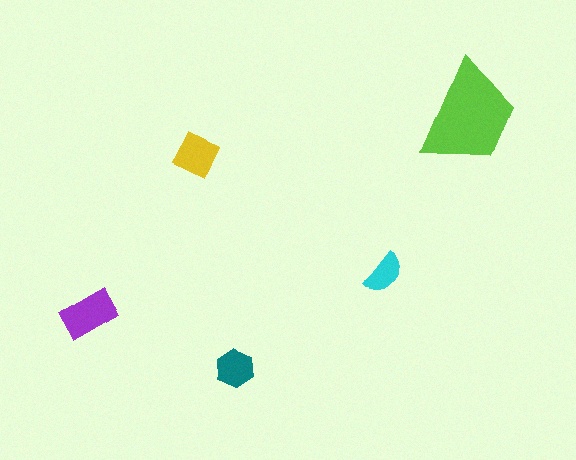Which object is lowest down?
The teal hexagon is bottommost.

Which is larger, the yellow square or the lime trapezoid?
The lime trapezoid.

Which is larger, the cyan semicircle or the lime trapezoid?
The lime trapezoid.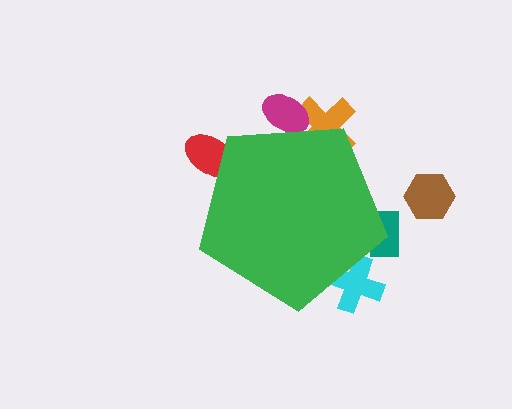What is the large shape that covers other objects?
A green pentagon.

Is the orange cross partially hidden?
Yes, the orange cross is partially hidden behind the green pentagon.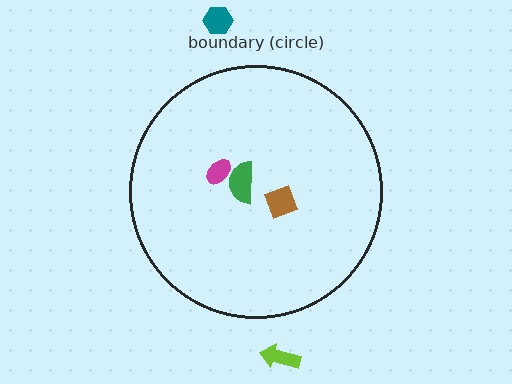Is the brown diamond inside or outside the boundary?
Inside.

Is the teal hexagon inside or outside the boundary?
Outside.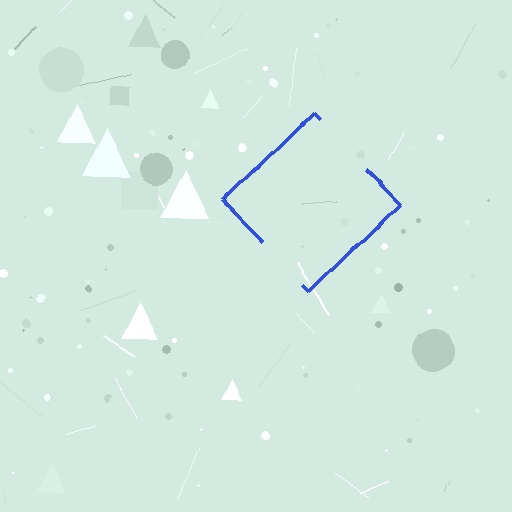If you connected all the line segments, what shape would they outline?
They would outline a diamond.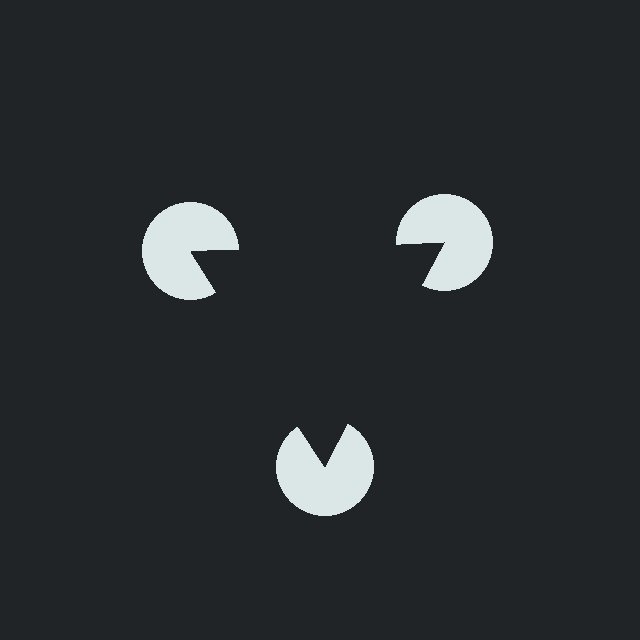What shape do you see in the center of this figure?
An illusory triangle — its edges are inferred from the aligned wedge cuts in the pac-man discs, not physically drawn.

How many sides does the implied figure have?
3 sides.